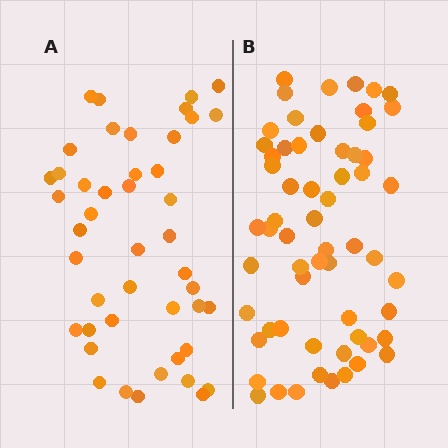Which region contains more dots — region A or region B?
Region B (the right region) has more dots.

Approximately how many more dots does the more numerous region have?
Region B has approximately 15 more dots than region A.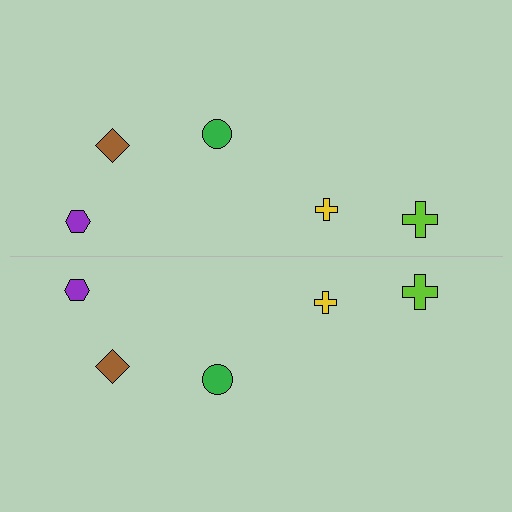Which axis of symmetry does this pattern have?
The pattern has a horizontal axis of symmetry running through the center of the image.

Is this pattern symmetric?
Yes, this pattern has bilateral (reflection) symmetry.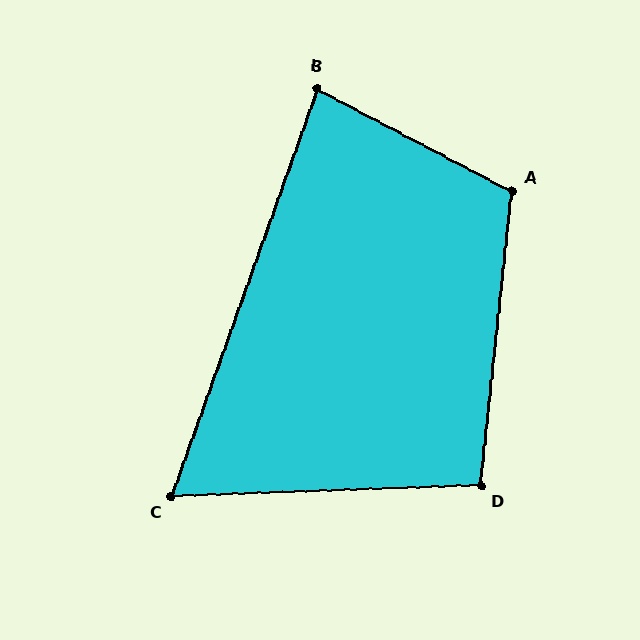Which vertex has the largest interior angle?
A, at approximately 112 degrees.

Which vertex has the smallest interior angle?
C, at approximately 68 degrees.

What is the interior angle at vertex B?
Approximately 82 degrees (acute).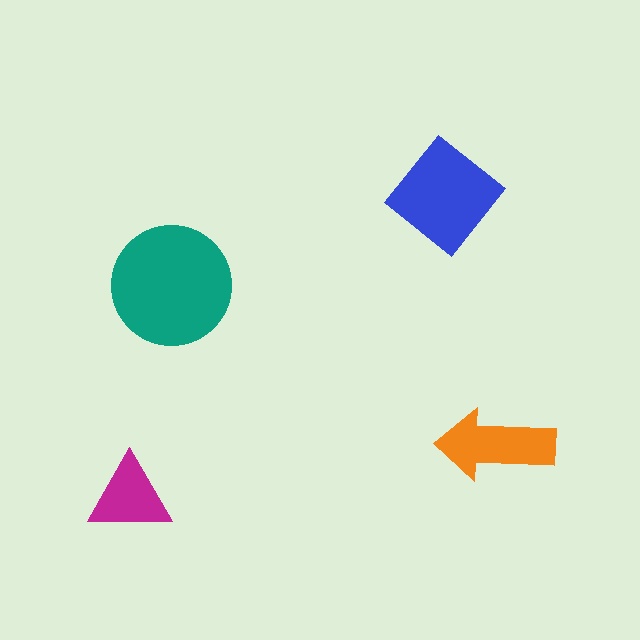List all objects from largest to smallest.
The teal circle, the blue diamond, the orange arrow, the magenta triangle.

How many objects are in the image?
There are 4 objects in the image.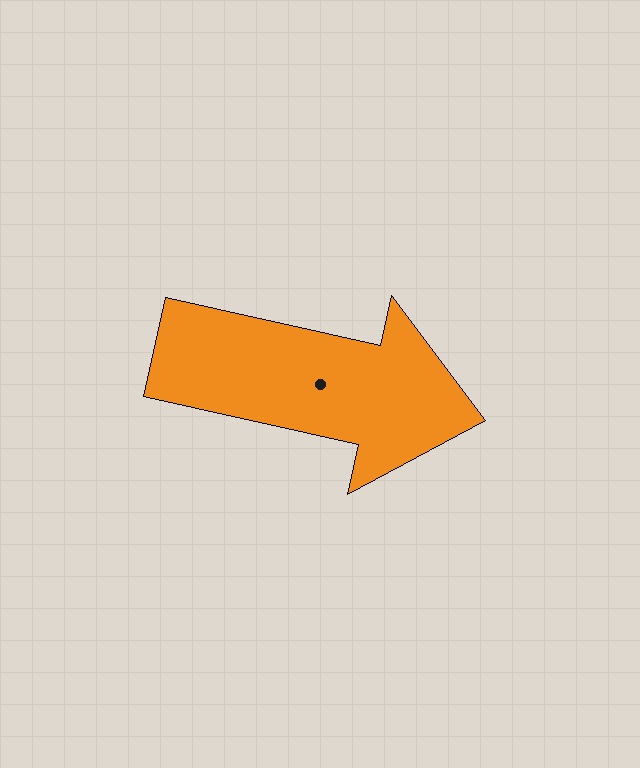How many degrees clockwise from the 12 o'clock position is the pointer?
Approximately 103 degrees.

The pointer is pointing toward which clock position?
Roughly 3 o'clock.